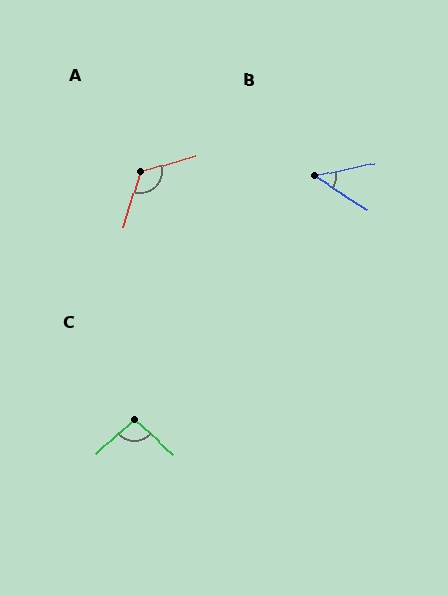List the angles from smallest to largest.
B (45°), C (96°), A (123°).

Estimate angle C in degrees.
Approximately 96 degrees.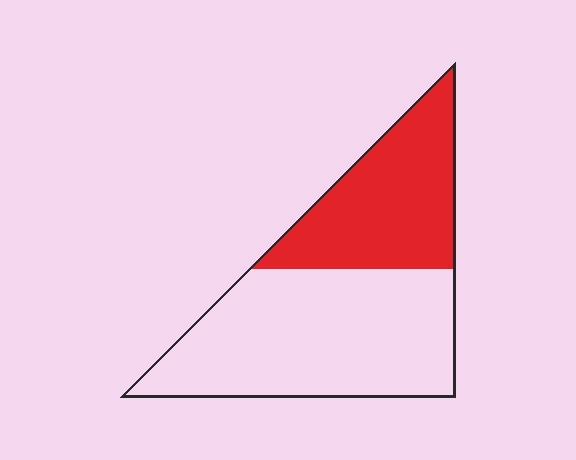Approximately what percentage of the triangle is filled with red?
Approximately 40%.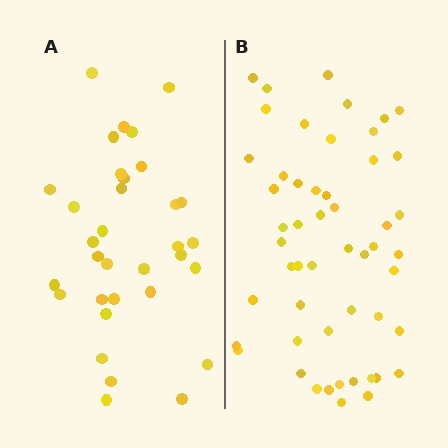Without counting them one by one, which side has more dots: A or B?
Region B (the right region) has more dots.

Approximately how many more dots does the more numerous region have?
Region B has approximately 20 more dots than region A.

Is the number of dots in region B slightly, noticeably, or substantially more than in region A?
Region B has substantially more. The ratio is roughly 1.6 to 1.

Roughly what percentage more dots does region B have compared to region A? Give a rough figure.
About 60% more.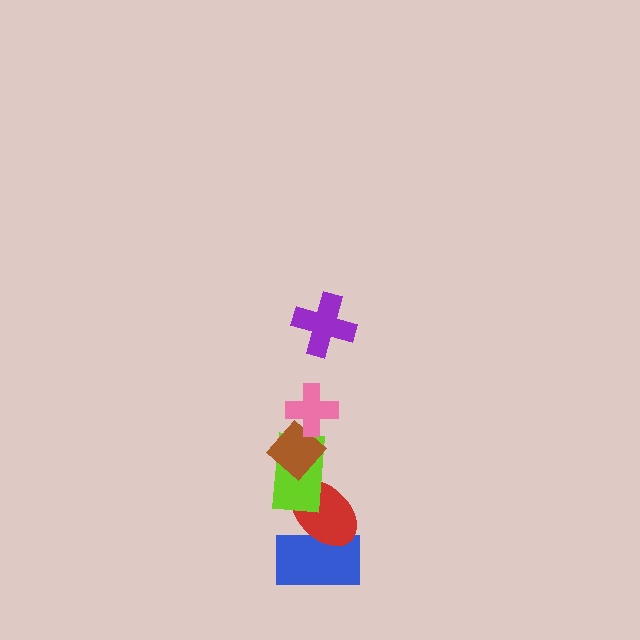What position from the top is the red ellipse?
The red ellipse is 5th from the top.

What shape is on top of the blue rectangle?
The red ellipse is on top of the blue rectangle.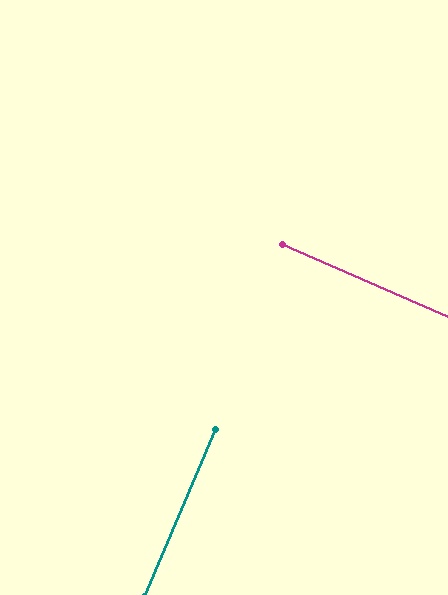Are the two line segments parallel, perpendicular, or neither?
Perpendicular — they meet at approximately 89°.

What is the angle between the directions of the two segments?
Approximately 89 degrees.